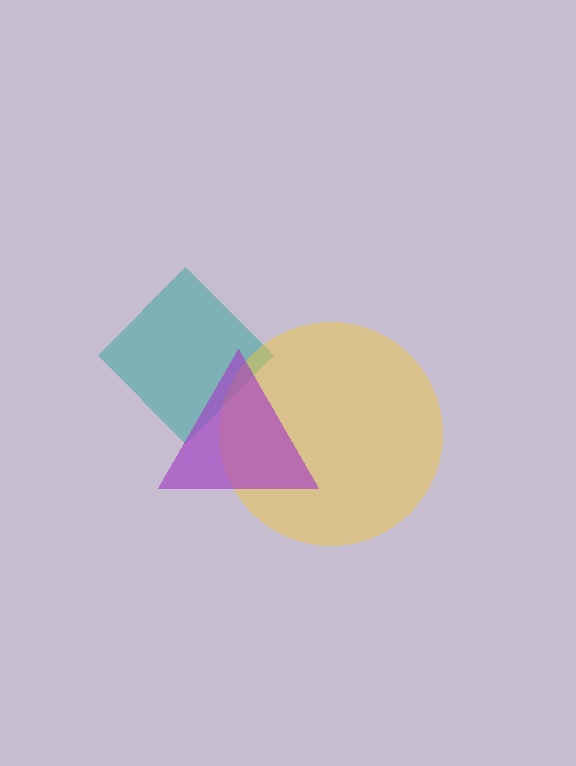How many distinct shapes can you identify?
There are 3 distinct shapes: a teal diamond, a yellow circle, a purple triangle.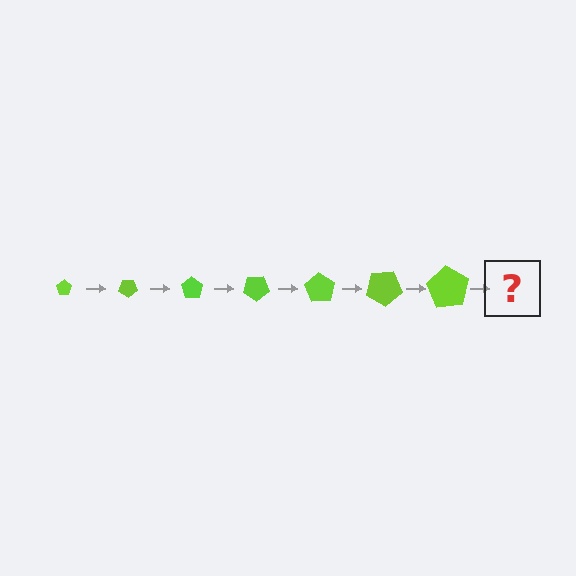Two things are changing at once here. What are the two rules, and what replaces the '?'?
The two rules are that the pentagon grows larger each step and it rotates 35 degrees each step. The '?' should be a pentagon, larger than the previous one and rotated 245 degrees from the start.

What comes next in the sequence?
The next element should be a pentagon, larger than the previous one and rotated 245 degrees from the start.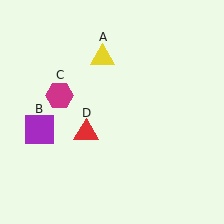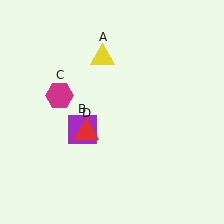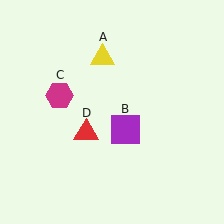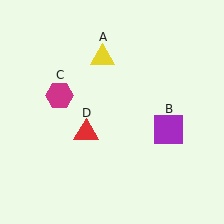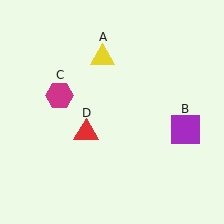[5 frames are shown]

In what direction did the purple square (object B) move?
The purple square (object B) moved right.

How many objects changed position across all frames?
1 object changed position: purple square (object B).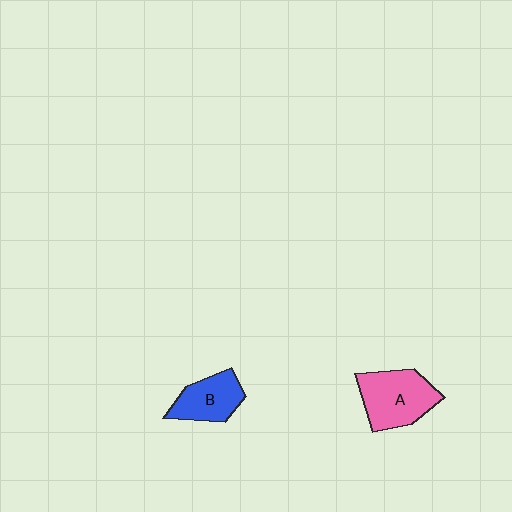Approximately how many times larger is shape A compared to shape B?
Approximately 1.4 times.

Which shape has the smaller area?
Shape B (blue).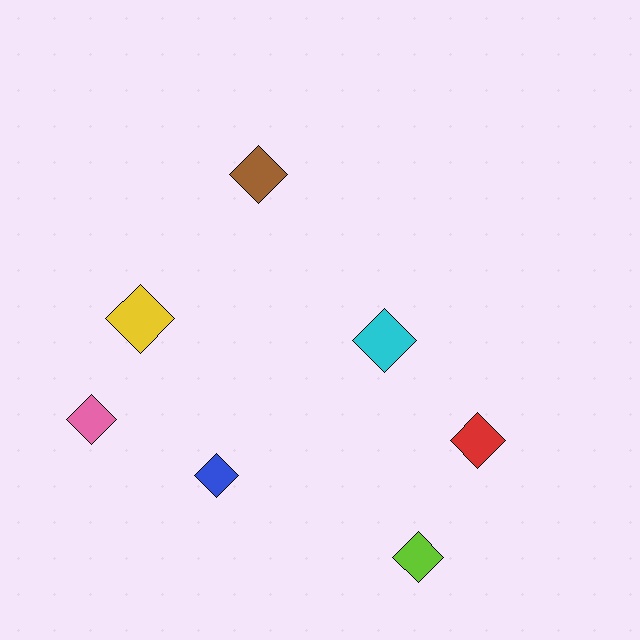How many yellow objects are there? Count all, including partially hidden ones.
There is 1 yellow object.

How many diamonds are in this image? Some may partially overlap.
There are 7 diamonds.